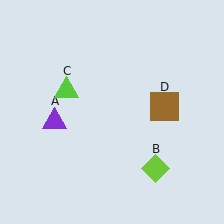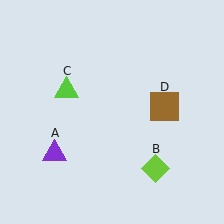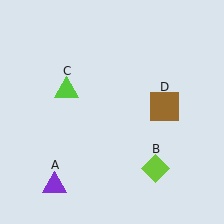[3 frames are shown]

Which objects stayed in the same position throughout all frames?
Lime diamond (object B) and lime triangle (object C) and brown square (object D) remained stationary.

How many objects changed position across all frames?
1 object changed position: purple triangle (object A).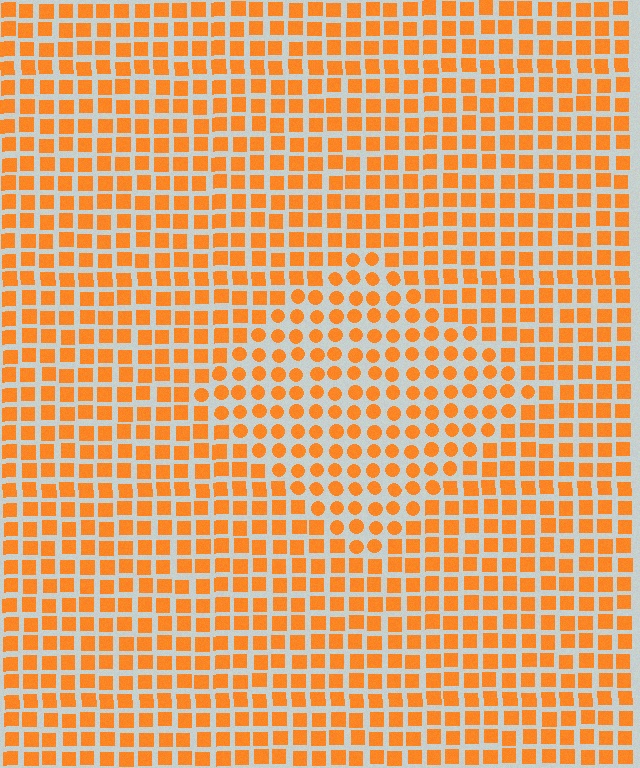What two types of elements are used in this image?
The image uses circles inside the diamond region and squares outside it.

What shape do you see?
I see a diamond.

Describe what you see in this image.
The image is filled with small orange elements arranged in a uniform grid. A diamond-shaped region contains circles, while the surrounding area contains squares. The boundary is defined purely by the change in element shape.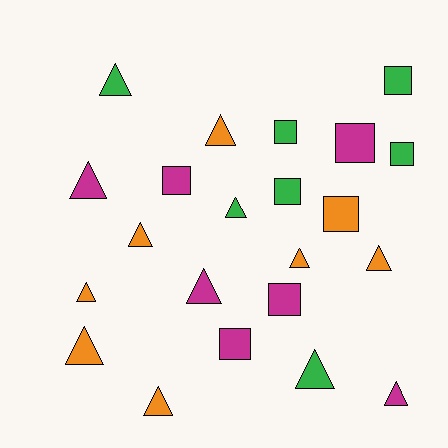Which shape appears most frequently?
Triangle, with 13 objects.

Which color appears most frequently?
Orange, with 8 objects.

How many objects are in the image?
There are 22 objects.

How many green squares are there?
There are 4 green squares.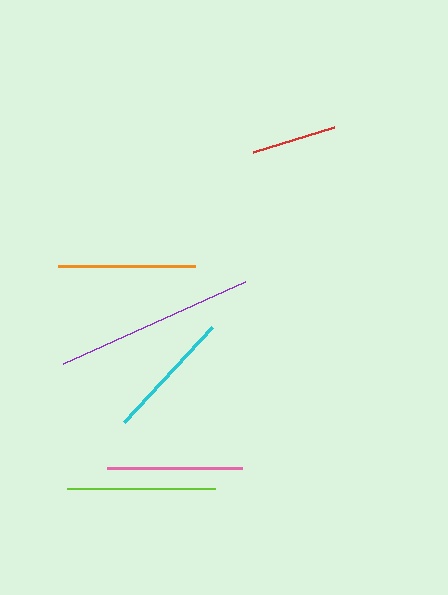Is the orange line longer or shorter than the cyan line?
The orange line is longer than the cyan line.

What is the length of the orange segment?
The orange segment is approximately 137 pixels long.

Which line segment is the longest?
The purple line is the longest at approximately 199 pixels.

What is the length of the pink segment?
The pink segment is approximately 135 pixels long.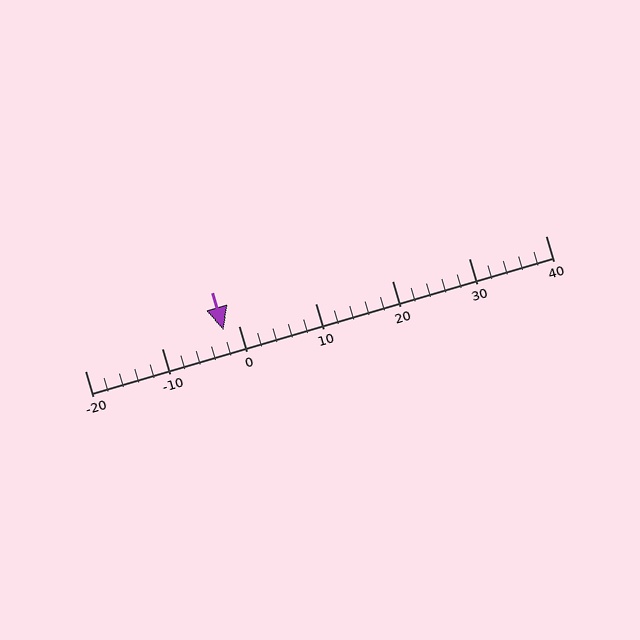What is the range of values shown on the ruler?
The ruler shows values from -20 to 40.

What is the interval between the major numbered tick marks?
The major tick marks are spaced 10 units apart.